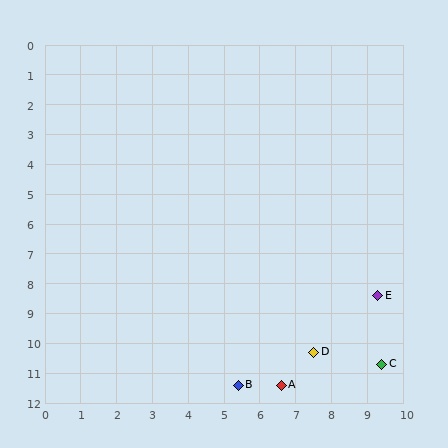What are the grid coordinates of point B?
Point B is at approximately (5.4, 11.4).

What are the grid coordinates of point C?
Point C is at approximately (9.4, 10.7).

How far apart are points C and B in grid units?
Points C and B are about 4.1 grid units apart.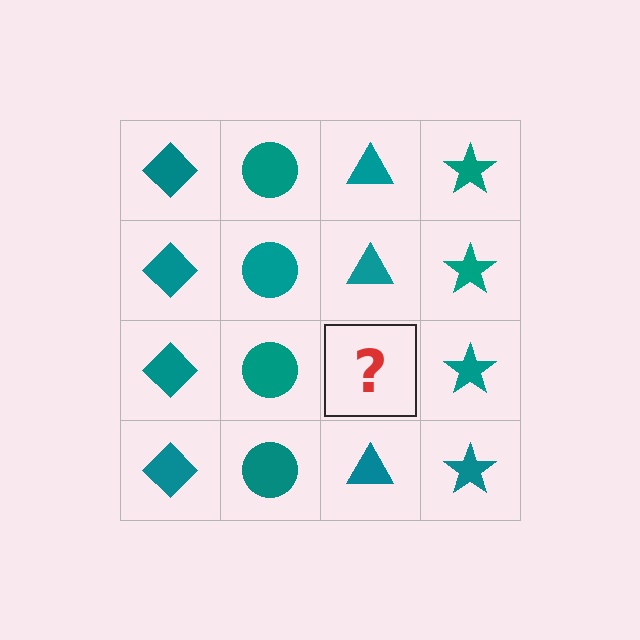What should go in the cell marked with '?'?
The missing cell should contain a teal triangle.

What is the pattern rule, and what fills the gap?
The rule is that each column has a consistent shape. The gap should be filled with a teal triangle.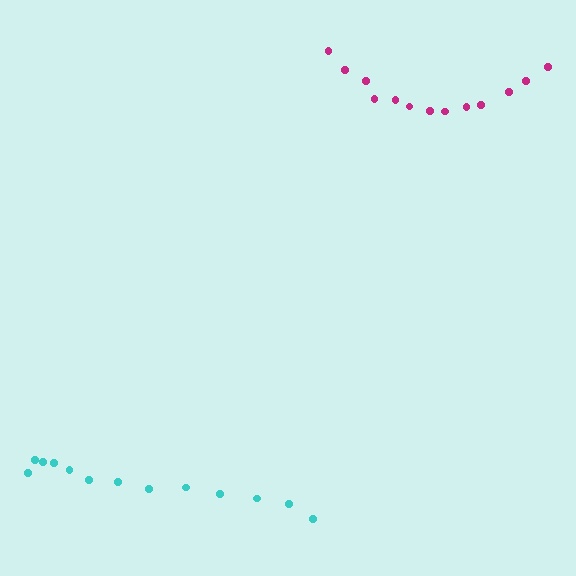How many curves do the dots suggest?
There are 2 distinct paths.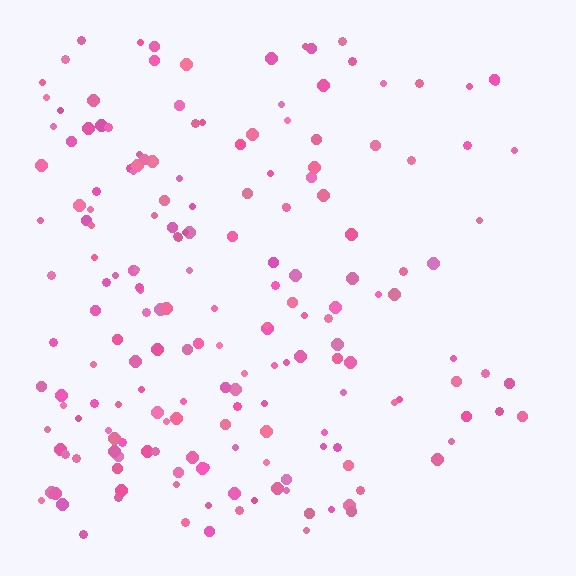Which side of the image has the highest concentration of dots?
The left.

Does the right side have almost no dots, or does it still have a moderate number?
Still a moderate number, just noticeably fewer than the left.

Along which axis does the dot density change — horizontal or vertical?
Horizontal.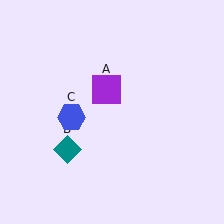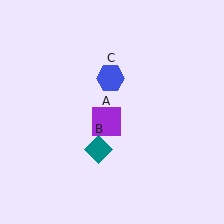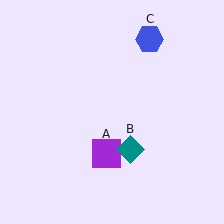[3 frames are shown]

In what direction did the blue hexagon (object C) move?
The blue hexagon (object C) moved up and to the right.